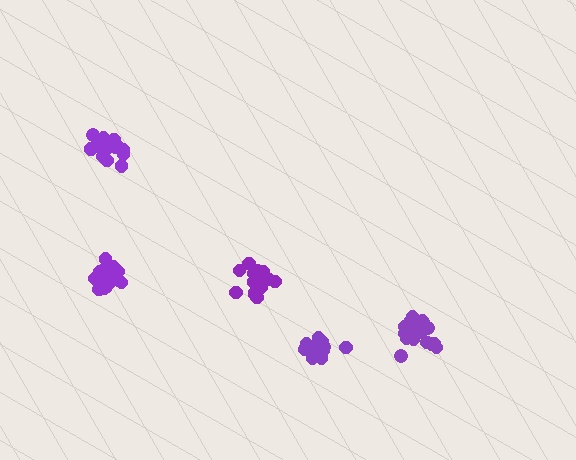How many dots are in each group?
Group 1: 17 dots, Group 2: 20 dots, Group 3: 20 dots, Group 4: 19 dots, Group 5: 16 dots (92 total).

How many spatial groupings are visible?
There are 5 spatial groupings.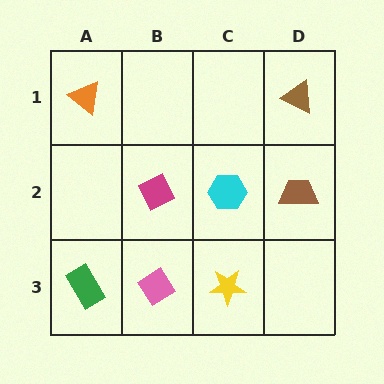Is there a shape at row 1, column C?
No, that cell is empty.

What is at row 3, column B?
A pink diamond.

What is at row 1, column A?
An orange triangle.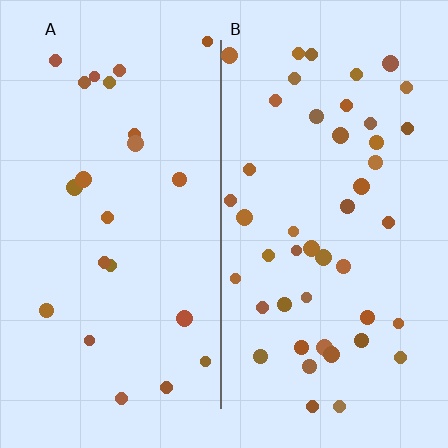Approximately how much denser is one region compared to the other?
Approximately 2.0× — region B over region A.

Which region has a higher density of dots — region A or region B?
B (the right).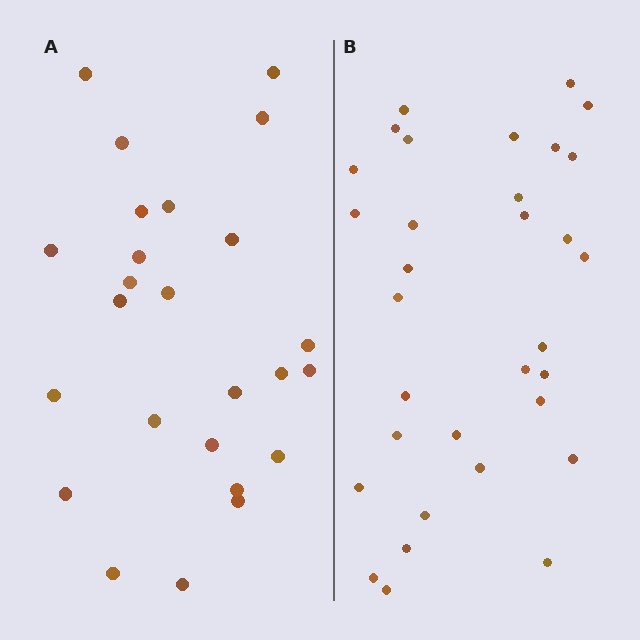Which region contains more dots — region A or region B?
Region B (the right region) has more dots.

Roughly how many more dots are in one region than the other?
Region B has roughly 8 or so more dots than region A.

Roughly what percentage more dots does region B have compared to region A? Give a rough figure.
About 30% more.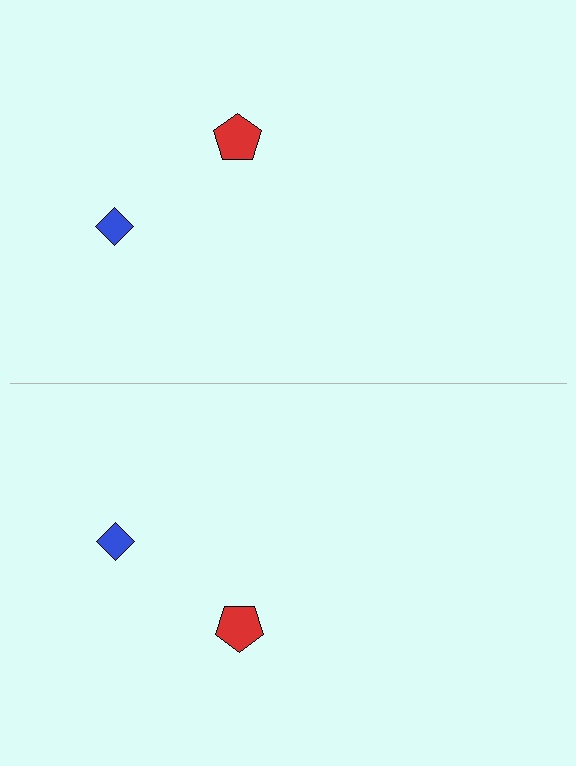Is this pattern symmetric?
Yes, this pattern has bilateral (reflection) symmetry.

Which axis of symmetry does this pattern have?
The pattern has a horizontal axis of symmetry running through the center of the image.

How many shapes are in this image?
There are 4 shapes in this image.